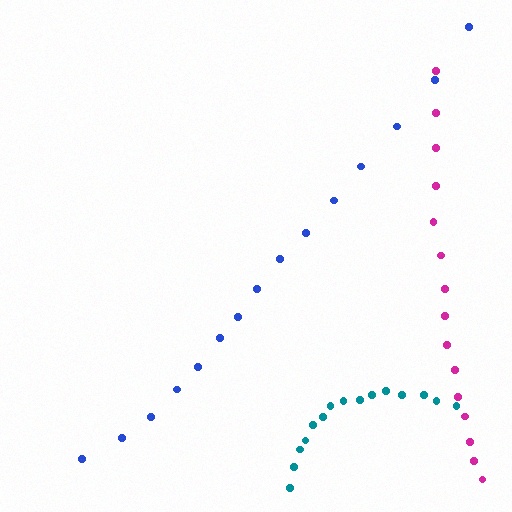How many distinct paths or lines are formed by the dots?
There are 3 distinct paths.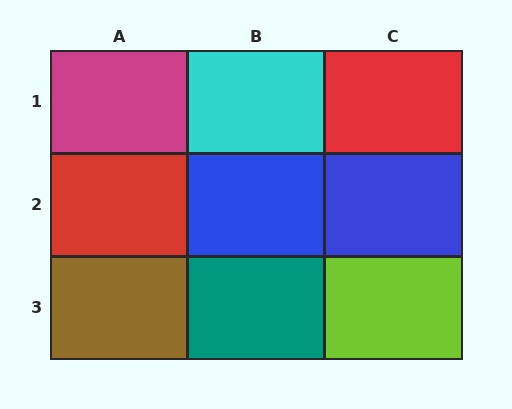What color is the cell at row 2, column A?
Red.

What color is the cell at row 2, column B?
Blue.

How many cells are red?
2 cells are red.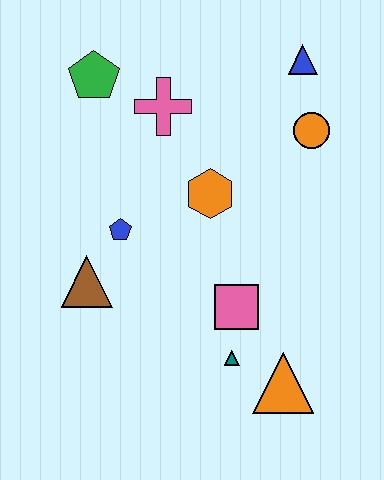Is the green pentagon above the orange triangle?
Yes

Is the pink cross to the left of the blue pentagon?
No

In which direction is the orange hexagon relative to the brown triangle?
The orange hexagon is to the right of the brown triangle.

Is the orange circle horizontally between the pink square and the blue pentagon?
No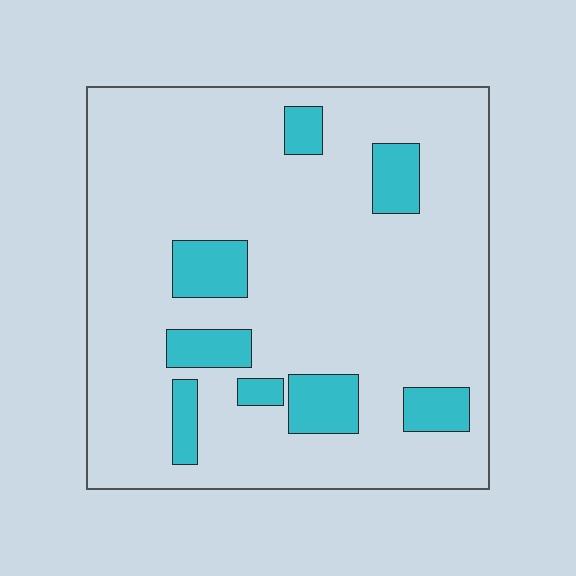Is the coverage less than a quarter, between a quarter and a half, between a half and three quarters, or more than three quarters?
Less than a quarter.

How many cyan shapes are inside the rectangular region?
8.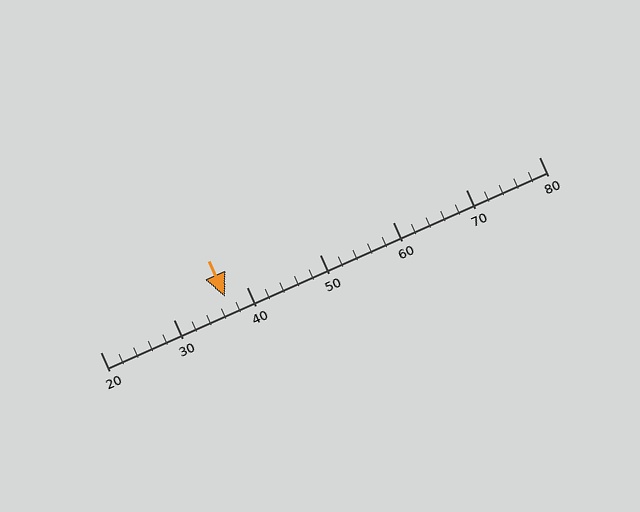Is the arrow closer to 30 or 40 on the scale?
The arrow is closer to 40.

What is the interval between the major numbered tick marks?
The major tick marks are spaced 10 units apart.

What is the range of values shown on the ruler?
The ruler shows values from 20 to 80.